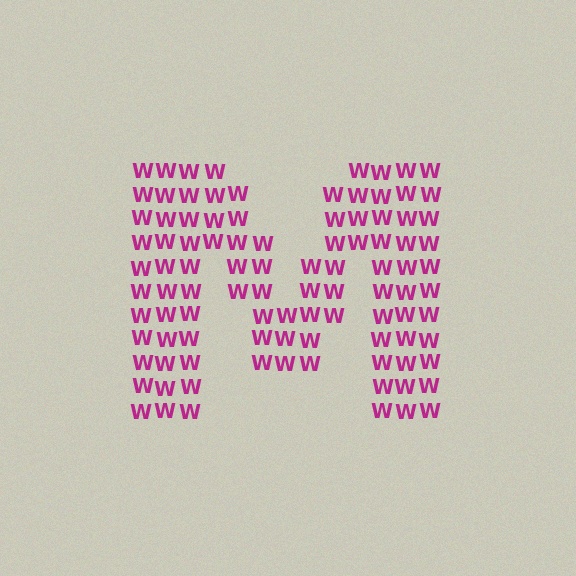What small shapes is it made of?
It is made of small letter W's.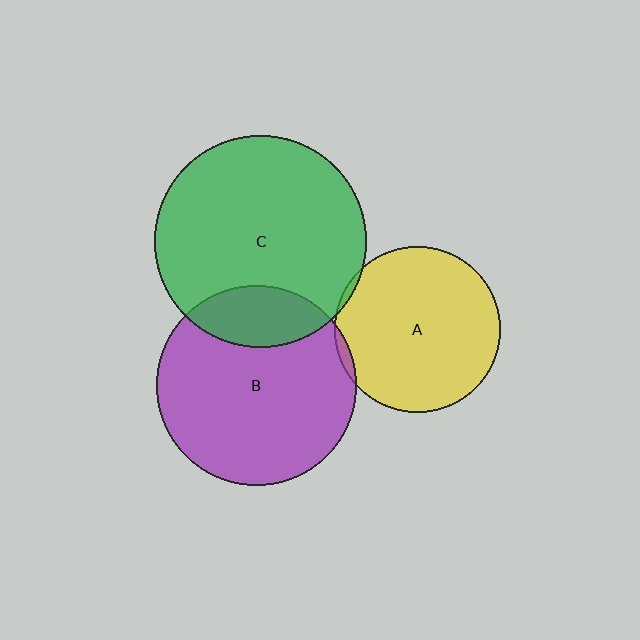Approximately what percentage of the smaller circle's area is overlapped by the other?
Approximately 5%.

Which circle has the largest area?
Circle C (green).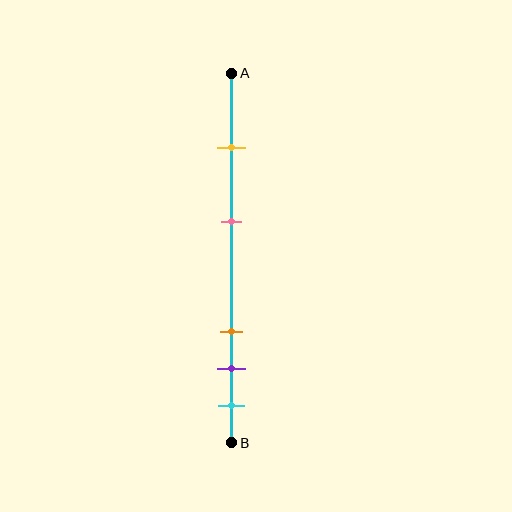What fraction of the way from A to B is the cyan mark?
The cyan mark is approximately 90% (0.9) of the way from A to B.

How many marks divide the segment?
There are 5 marks dividing the segment.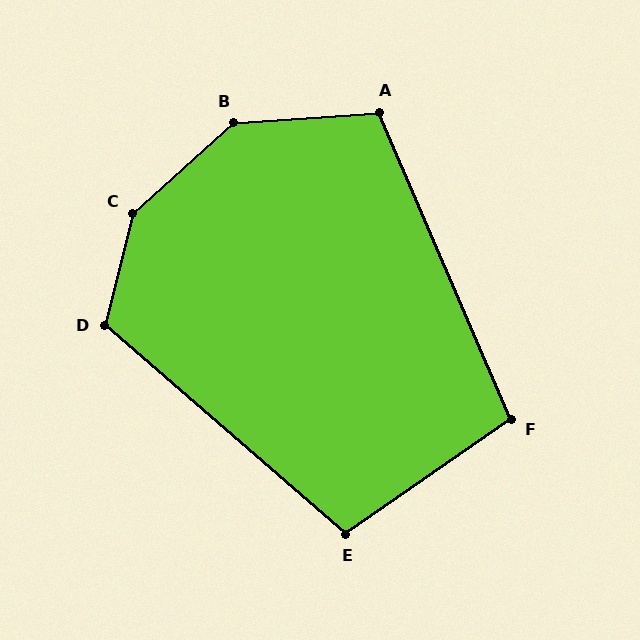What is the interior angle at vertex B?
Approximately 142 degrees (obtuse).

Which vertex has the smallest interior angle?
F, at approximately 101 degrees.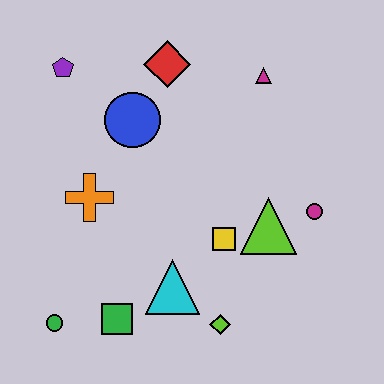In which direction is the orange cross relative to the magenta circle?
The orange cross is to the left of the magenta circle.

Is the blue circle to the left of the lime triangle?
Yes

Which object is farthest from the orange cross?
The magenta circle is farthest from the orange cross.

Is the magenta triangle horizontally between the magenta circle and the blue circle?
Yes